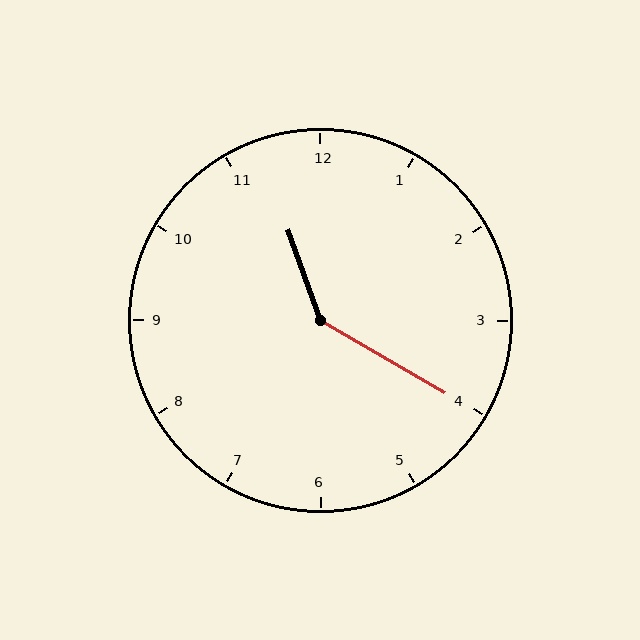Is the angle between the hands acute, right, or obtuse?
It is obtuse.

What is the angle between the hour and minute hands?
Approximately 140 degrees.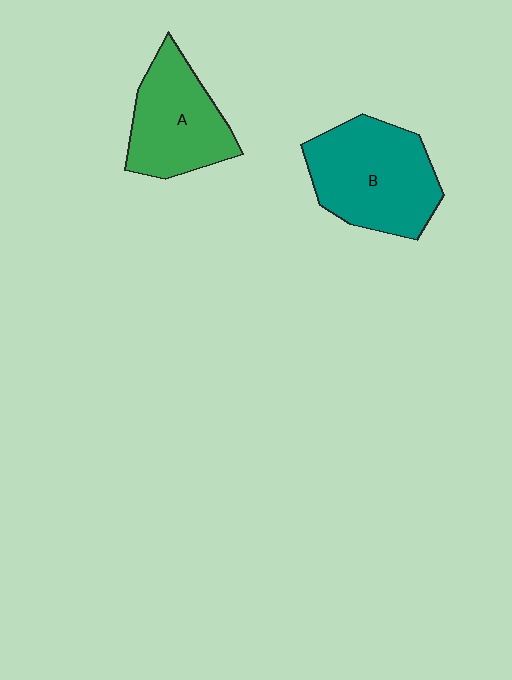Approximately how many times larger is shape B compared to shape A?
Approximately 1.3 times.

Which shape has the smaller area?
Shape A (green).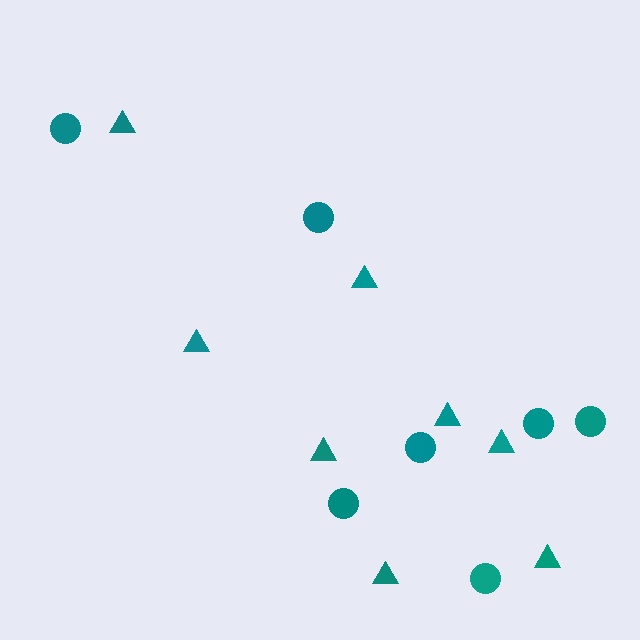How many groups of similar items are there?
There are 2 groups: one group of circles (7) and one group of triangles (8).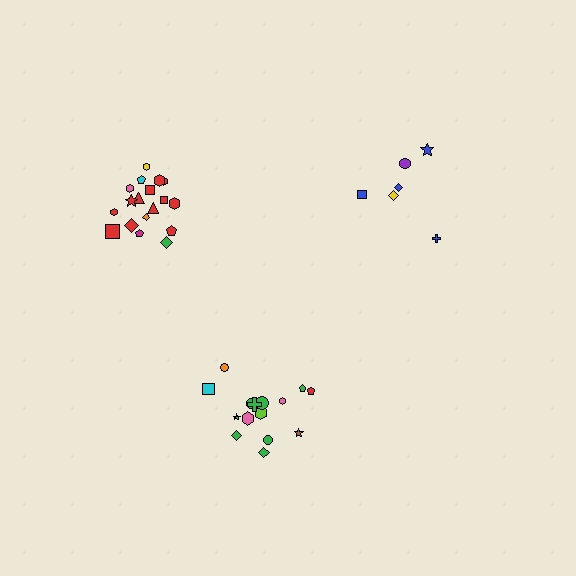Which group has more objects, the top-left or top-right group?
The top-left group.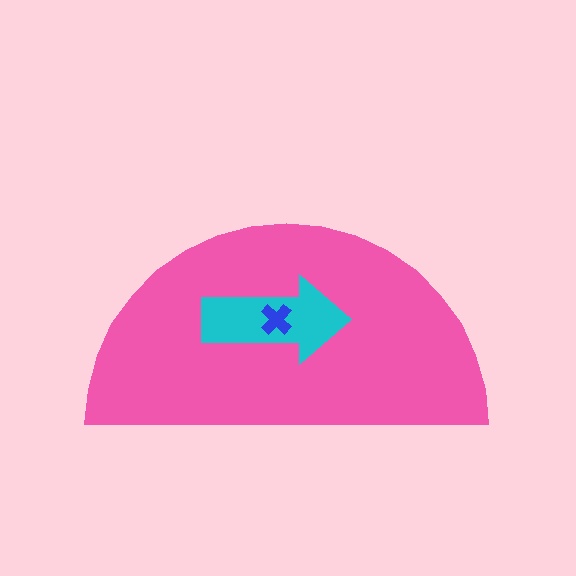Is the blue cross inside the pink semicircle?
Yes.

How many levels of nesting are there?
3.